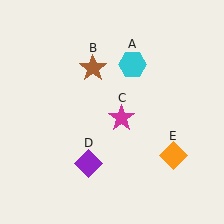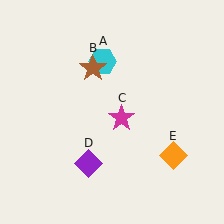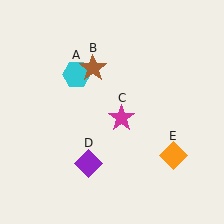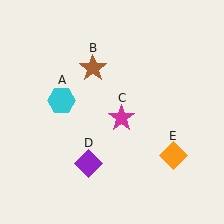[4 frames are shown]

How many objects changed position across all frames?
1 object changed position: cyan hexagon (object A).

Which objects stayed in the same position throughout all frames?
Brown star (object B) and magenta star (object C) and purple diamond (object D) and orange diamond (object E) remained stationary.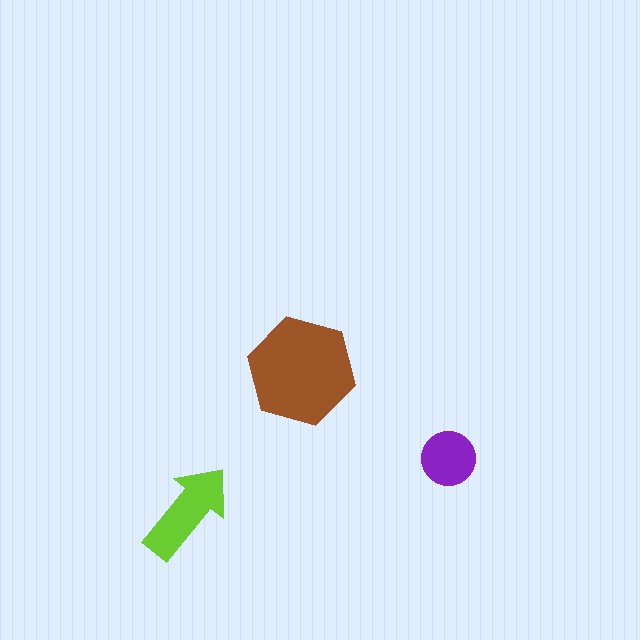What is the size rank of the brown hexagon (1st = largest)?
1st.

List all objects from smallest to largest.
The purple circle, the lime arrow, the brown hexagon.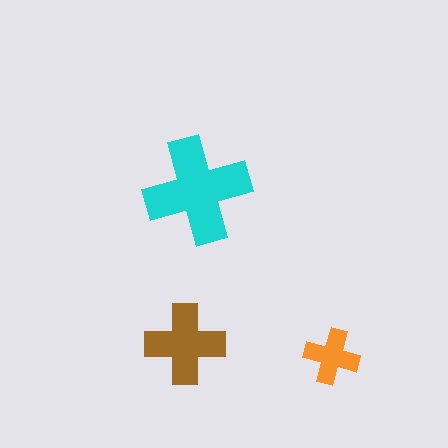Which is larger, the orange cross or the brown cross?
The brown one.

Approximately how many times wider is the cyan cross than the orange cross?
About 2 times wider.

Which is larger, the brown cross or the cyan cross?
The cyan one.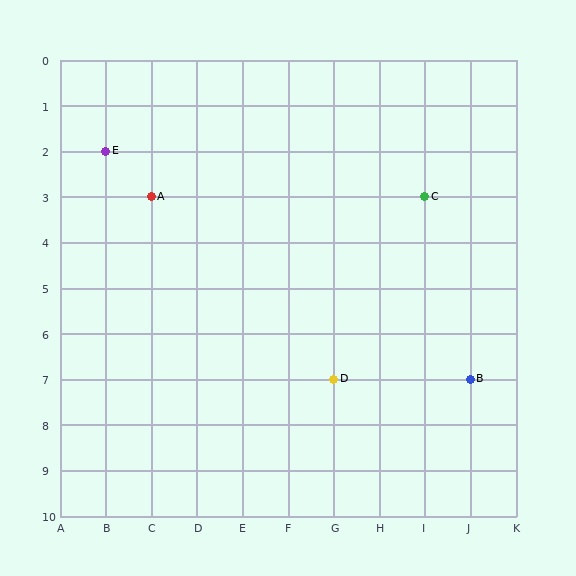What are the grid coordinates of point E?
Point E is at grid coordinates (B, 2).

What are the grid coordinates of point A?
Point A is at grid coordinates (C, 3).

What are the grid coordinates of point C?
Point C is at grid coordinates (I, 3).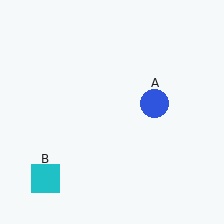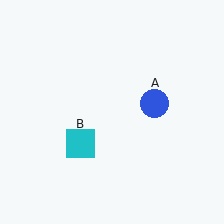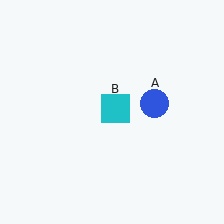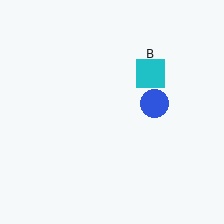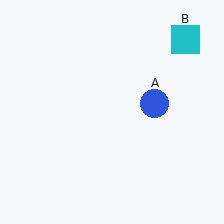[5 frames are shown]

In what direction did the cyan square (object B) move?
The cyan square (object B) moved up and to the right.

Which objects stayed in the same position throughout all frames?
Blue circle (object A) remained stationary.